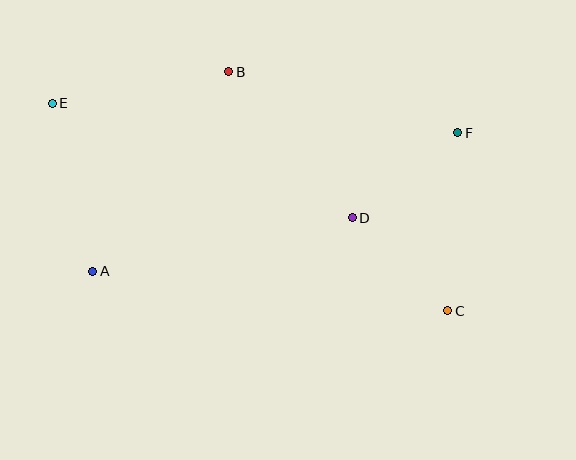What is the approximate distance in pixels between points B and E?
The distance between B and E is approximately 180 pixels.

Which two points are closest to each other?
Points C and D are closest to each other.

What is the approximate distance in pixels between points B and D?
The distance between B and D is approximately 191 pixels.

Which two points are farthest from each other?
Points C and E are farthest from each other.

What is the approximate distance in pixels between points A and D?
The distance between A and D is approximately 265 pixels.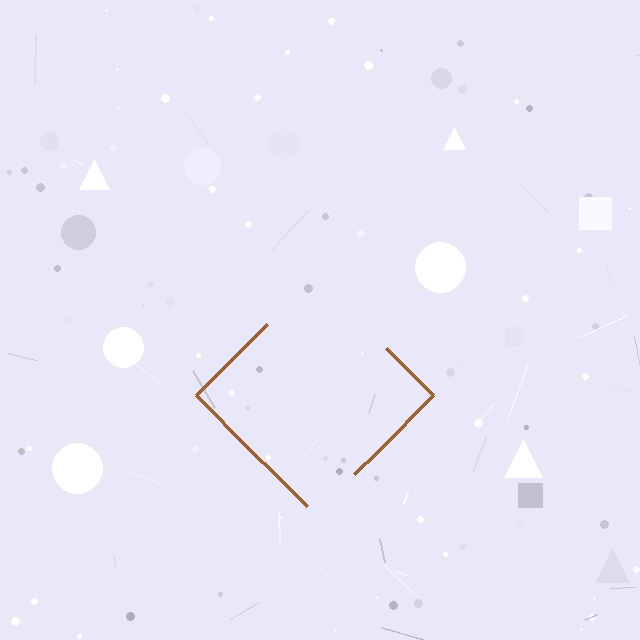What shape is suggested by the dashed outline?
The dashed outline suggests a diamond.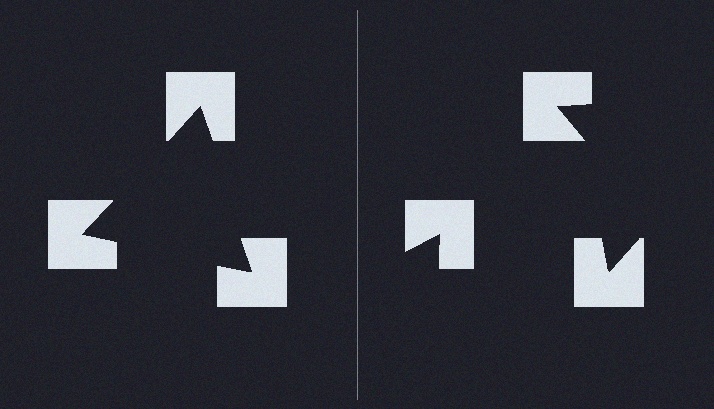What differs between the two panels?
The notched squares are positioned identically on both sides; only the wedge orientations differ. On the left they align to a triangle; on the right they are misaligned.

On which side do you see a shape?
An illusory triangle appears on the left side. On the right side the wedge cuts are rotated, so no coherent shape forms.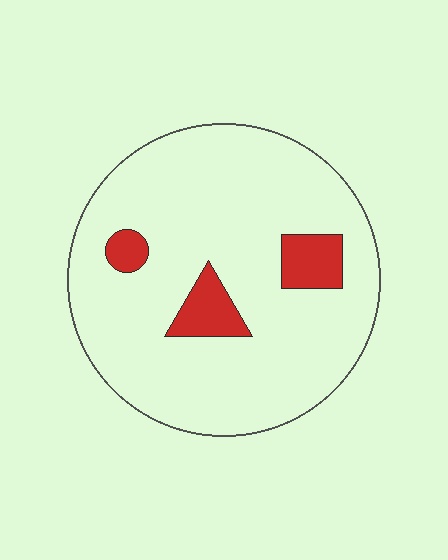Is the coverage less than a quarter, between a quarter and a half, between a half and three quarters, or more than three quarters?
Less than a quarter.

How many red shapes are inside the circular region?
3.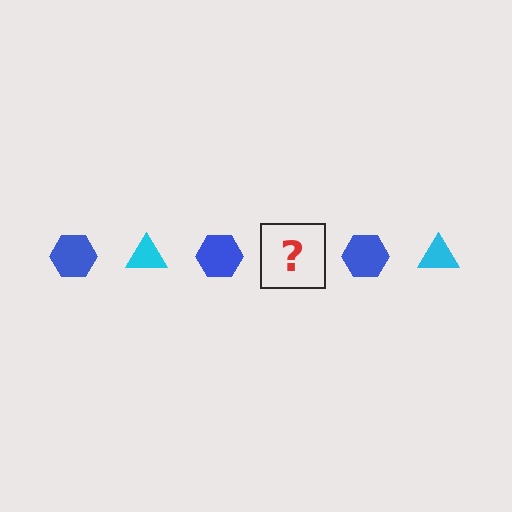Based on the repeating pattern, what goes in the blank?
The blank should be a cyan triangle.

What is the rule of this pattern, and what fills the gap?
The rule is that the pattern alternates between blue hexagon and cyan triangle. The gap should be filled with a cyan triangle.